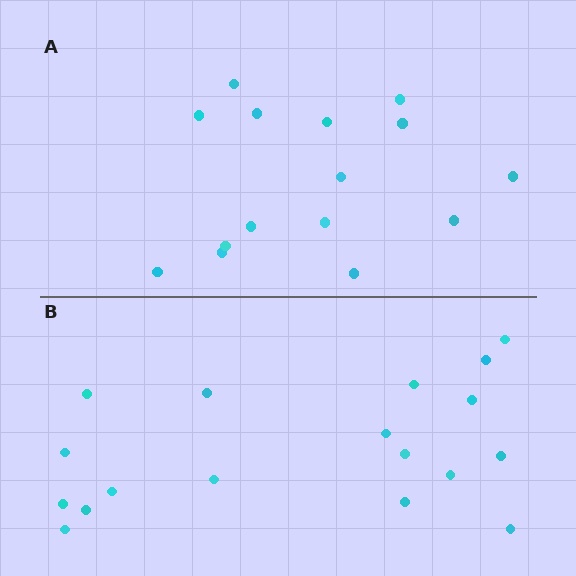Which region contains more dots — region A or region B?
Region B (the bottom region) has more dots.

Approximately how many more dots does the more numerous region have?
Region B has just a few more — roughly 2 or 3 more dots than region A.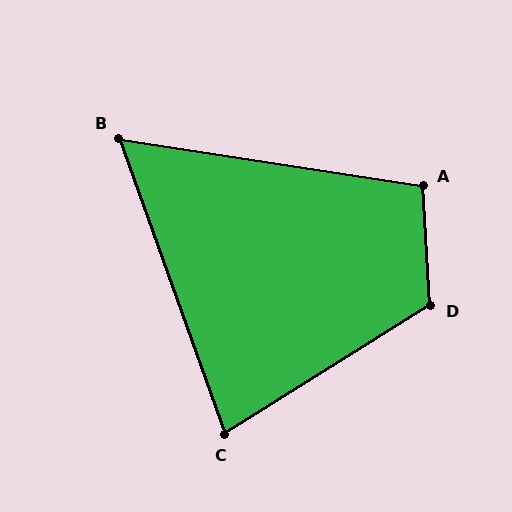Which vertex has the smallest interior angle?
B, at approximately 61 degrees.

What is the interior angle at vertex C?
Approximately 78 degrees (acute).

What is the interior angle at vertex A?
Approximately 102 degrees (obtuse).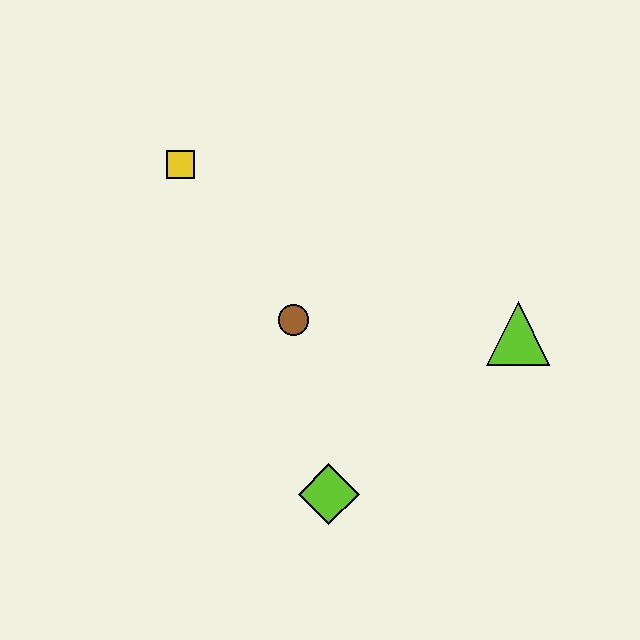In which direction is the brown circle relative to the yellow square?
The brown circle is below the yellow square.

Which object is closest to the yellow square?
The brown circle is closest to the yellow square.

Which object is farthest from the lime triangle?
The yellow square is farthest from the lime triangle.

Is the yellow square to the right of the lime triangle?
No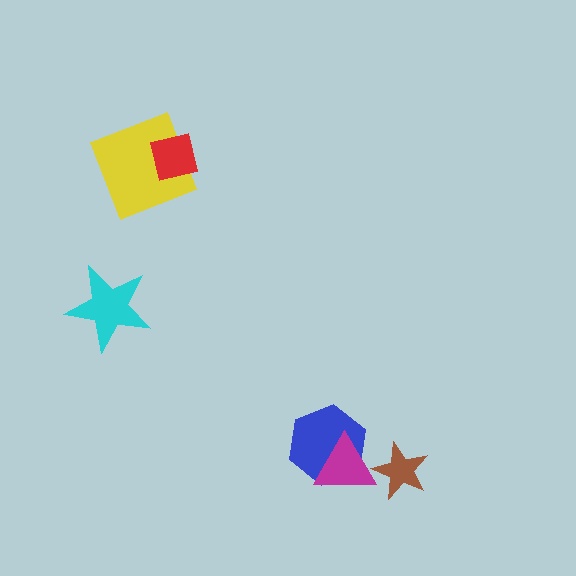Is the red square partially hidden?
No, no other shape covers it.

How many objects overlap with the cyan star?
0 objects overlap with the cyan star.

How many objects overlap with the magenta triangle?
2 objects overlap with the magenta triangle.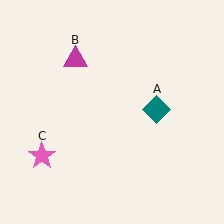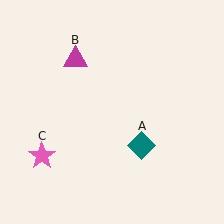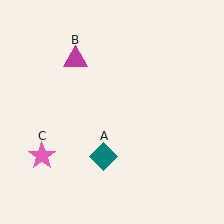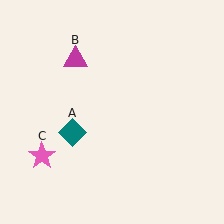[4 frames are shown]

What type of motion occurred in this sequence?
The teal diamond (object A) rotated clockwise around the center of the scene.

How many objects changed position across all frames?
1 object changed position: teal diamond (object A).